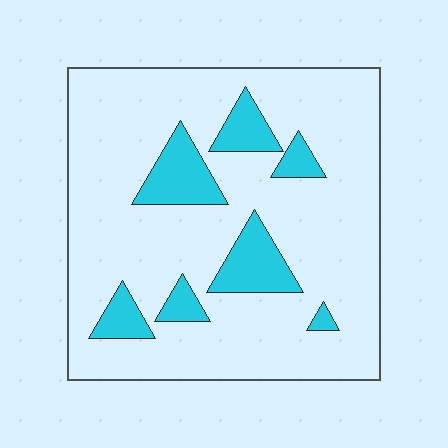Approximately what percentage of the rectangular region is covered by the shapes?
Approximately 15%.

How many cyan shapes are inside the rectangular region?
7.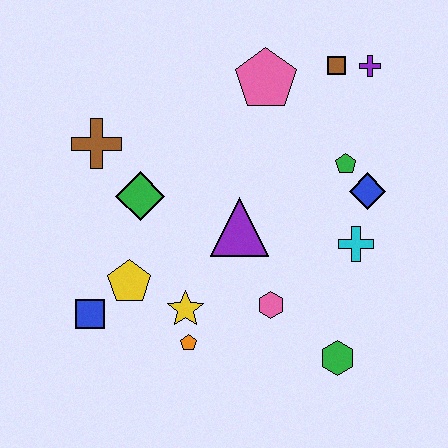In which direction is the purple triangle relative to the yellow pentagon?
The purple triangle is to the right of the yellow pentagon.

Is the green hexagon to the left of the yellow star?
No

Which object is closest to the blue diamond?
The green pentagon is closest to the blue diamond.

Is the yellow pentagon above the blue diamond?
No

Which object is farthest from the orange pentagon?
The purple cross is farthest from the orange pentagon.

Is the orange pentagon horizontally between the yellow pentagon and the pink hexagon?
Yes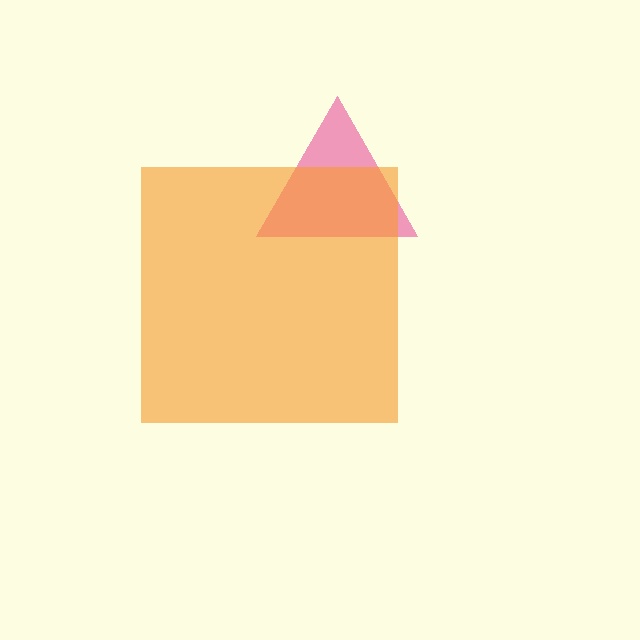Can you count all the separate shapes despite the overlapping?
Yes, there are 2 separate shapes.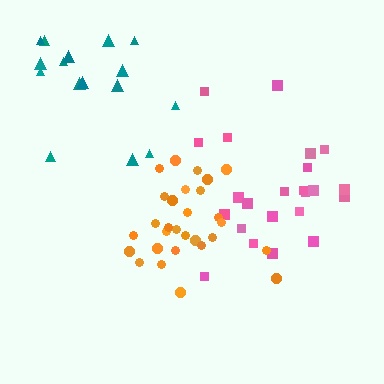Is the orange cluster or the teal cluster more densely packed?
Orange.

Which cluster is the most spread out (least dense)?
Teal.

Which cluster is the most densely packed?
Orange.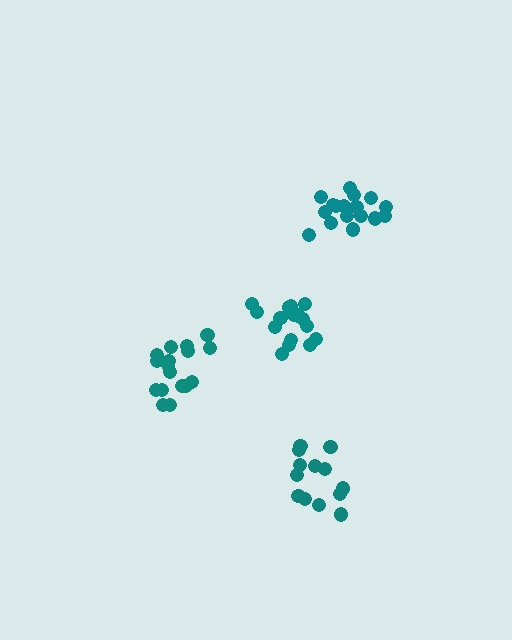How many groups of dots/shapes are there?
There are 4 groups.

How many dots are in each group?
Group 1: 18 dots, Group 2: 17 dots, Group 3: 17 dots, Group 4: 13 dots (65 total).